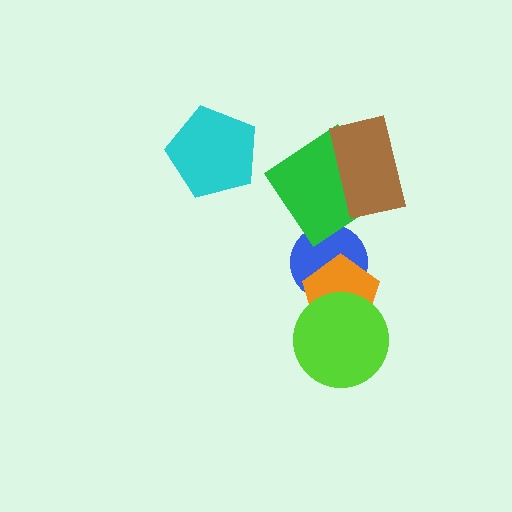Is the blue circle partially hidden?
Yes, it is partially covered by another shape.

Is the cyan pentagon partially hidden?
No, no other shape covers it.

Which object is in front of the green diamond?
The brown rectangle is in front of the green diamond.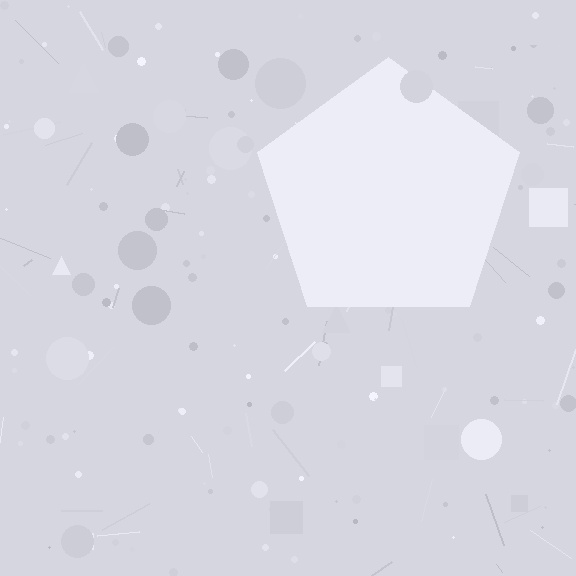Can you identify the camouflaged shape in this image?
The camouflaged shape is a pentagon.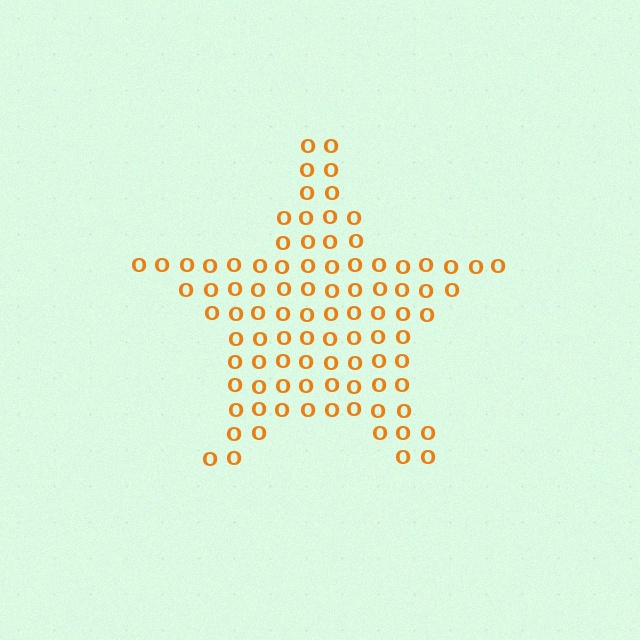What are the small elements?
The small elements are letter O's.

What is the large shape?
The large shape is a star.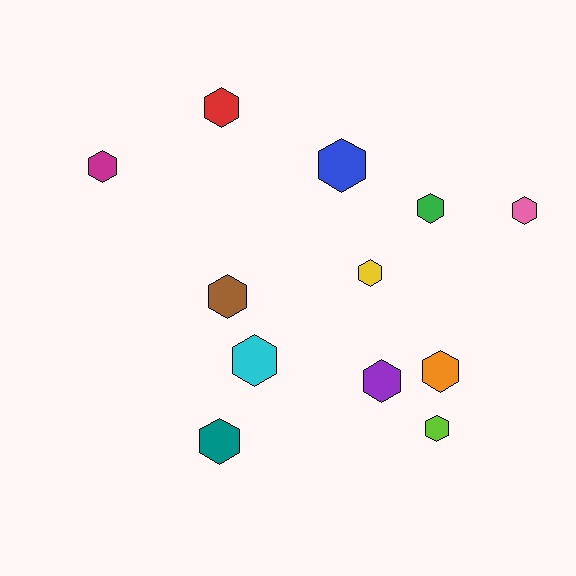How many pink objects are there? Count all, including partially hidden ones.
There is 1 pink object.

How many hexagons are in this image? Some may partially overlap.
There are 12 hexagons.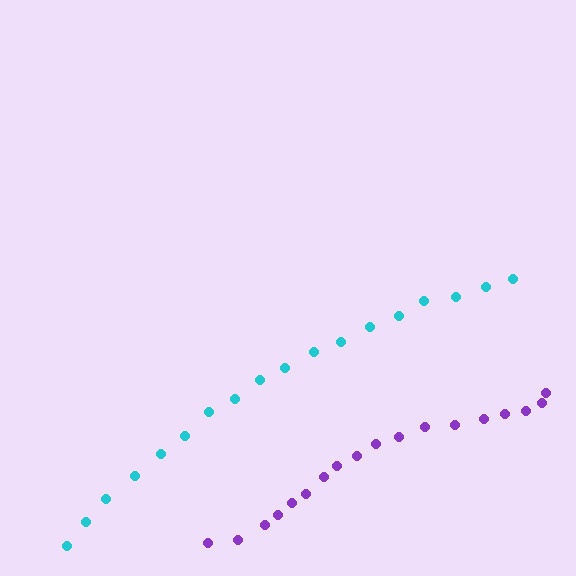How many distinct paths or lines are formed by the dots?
There are 2 distinct paths.